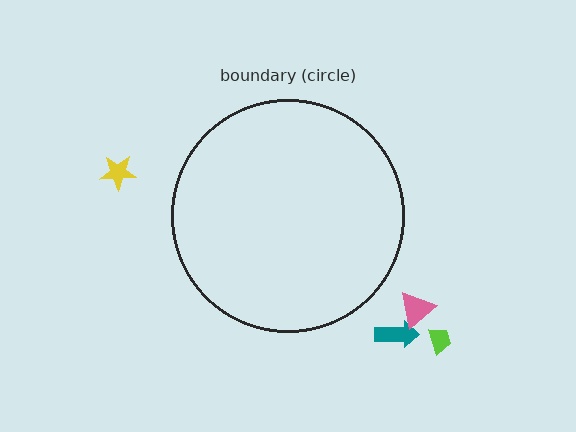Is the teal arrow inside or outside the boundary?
Outside.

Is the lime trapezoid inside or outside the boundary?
Outside.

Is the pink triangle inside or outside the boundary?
Outside.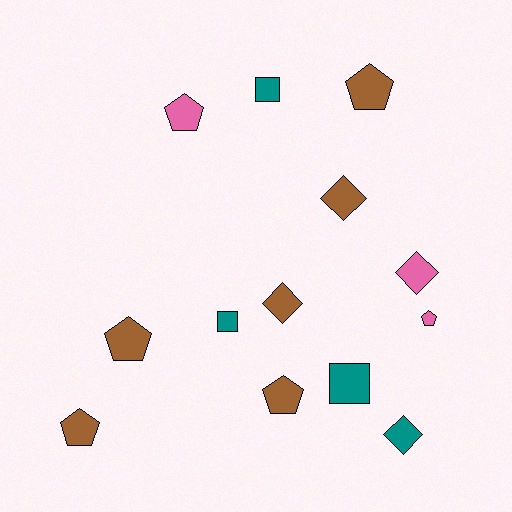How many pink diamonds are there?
There is 1 pink diamond.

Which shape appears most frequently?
Pentagon, with 6 objects.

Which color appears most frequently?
Brown, with 6 objects.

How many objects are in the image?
There are 13 objects.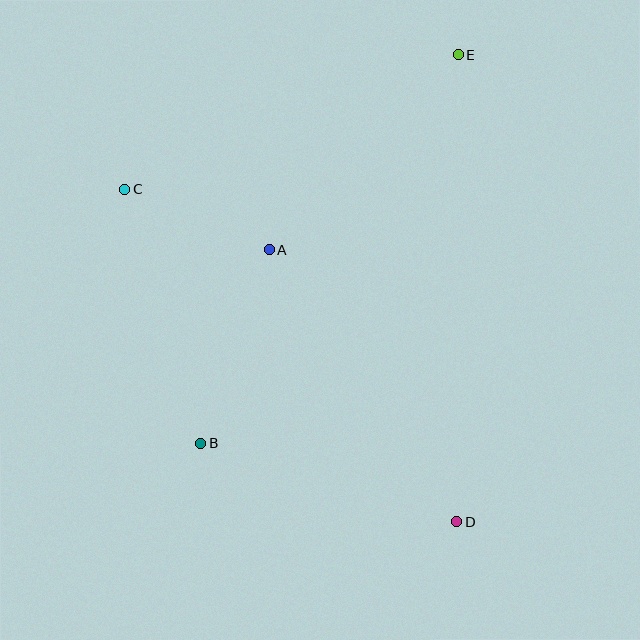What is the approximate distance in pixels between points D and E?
The distance between D and E is approximately 467 pixels.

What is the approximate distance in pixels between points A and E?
The distance between A and E is approximately 272 pixels.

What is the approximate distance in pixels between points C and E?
The distance between C and E is approximately 359 pixels.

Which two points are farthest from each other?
Points C and D are farthest from each other.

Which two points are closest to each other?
Points A and C are closest to each other.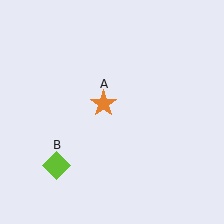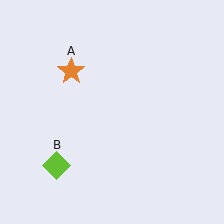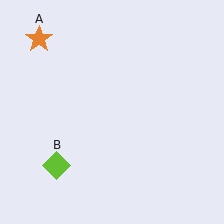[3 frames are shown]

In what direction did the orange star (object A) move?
The orange star (object A) moved up and to the left.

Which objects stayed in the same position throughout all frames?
Lime diamond (object B) remained stationary.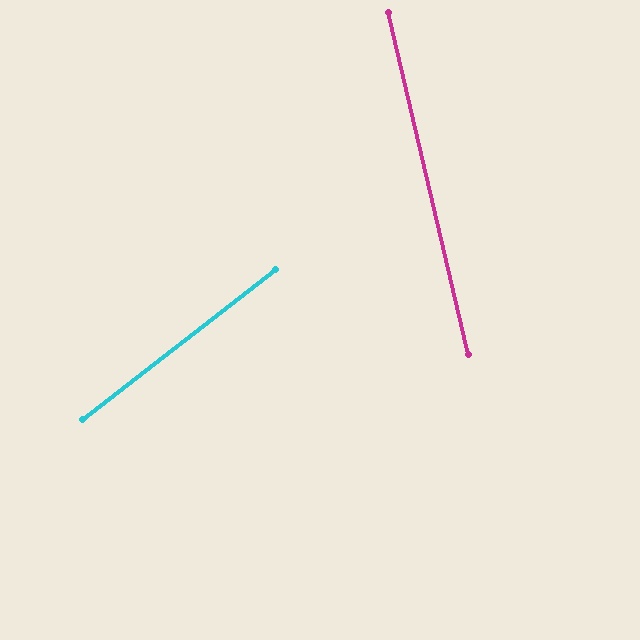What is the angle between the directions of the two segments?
Approximately 66 degrees.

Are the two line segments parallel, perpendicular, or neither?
Neither parallel nor perpendicular — they differ by about 66°.